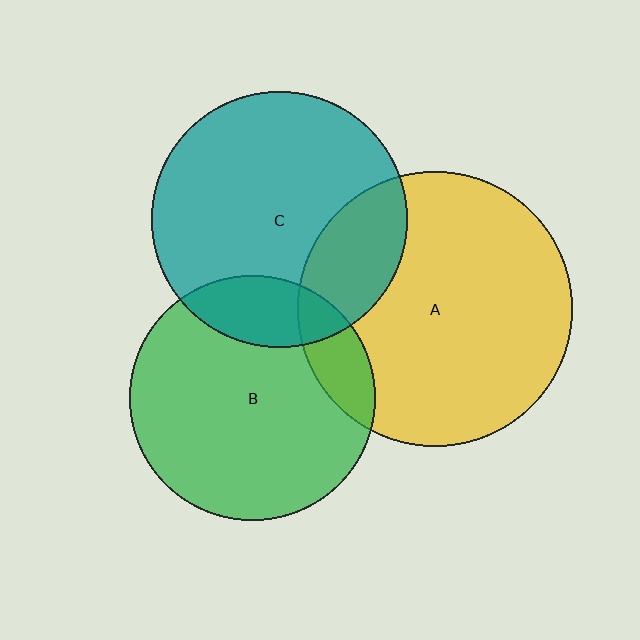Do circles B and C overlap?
Yes.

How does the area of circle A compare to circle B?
Approximately 1.3 times.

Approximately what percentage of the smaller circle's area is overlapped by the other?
Approximately 20%.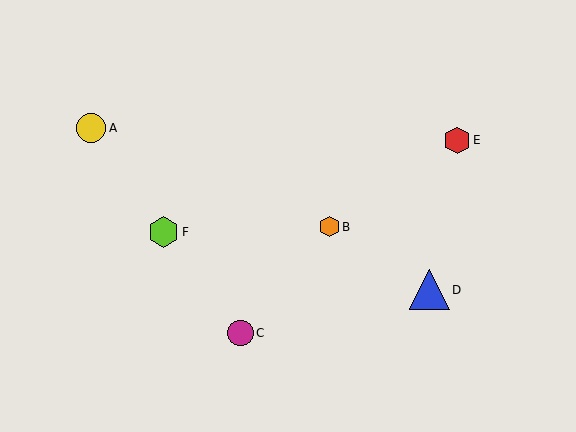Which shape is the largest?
The blue triangle (labeled D) is the largest.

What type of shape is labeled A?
Shape A is a yellow circle.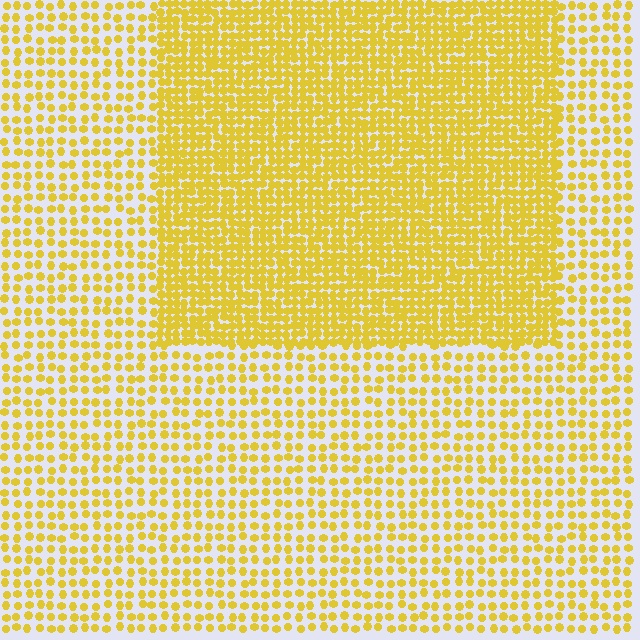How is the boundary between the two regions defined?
The boundary is defined by a change in element density (approximately 2.1x ratio). All elements are the same color, size, and shape.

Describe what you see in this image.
The image contains small yellow elements arranged at two different densities. A rectangle-shaped region is visible where the elements are more densely packed than the surrounding area.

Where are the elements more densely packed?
The elements are more densely packed inside the rectangle boundary.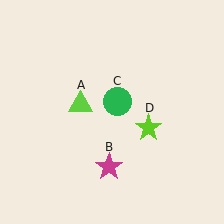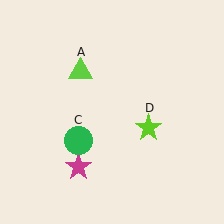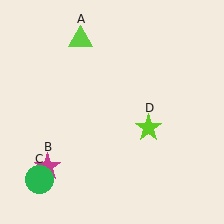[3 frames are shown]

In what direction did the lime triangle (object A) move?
The lime triangle (object A) moved up.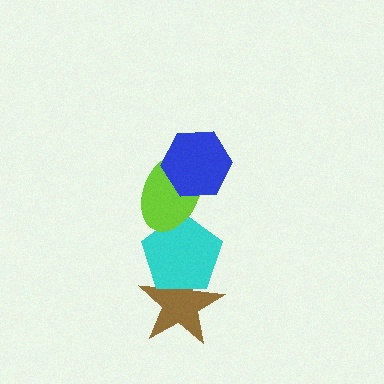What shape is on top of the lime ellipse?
The blue hexagon is on top of the lime ellipse.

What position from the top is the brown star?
The brown star is 4th from the top.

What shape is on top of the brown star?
The cyan pentagon is on top of the brown star.